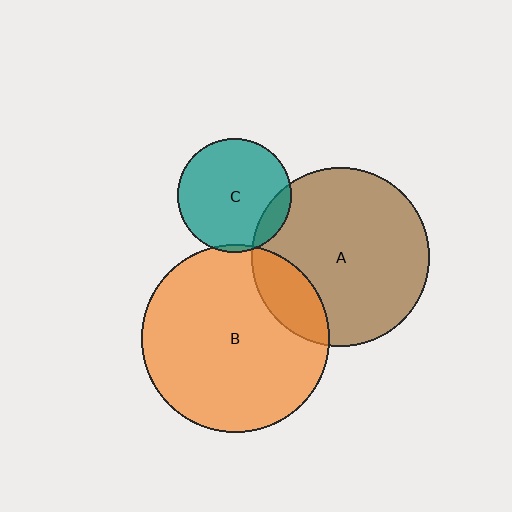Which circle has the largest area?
Circle B (orange).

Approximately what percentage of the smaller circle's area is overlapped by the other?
Approximately 10%.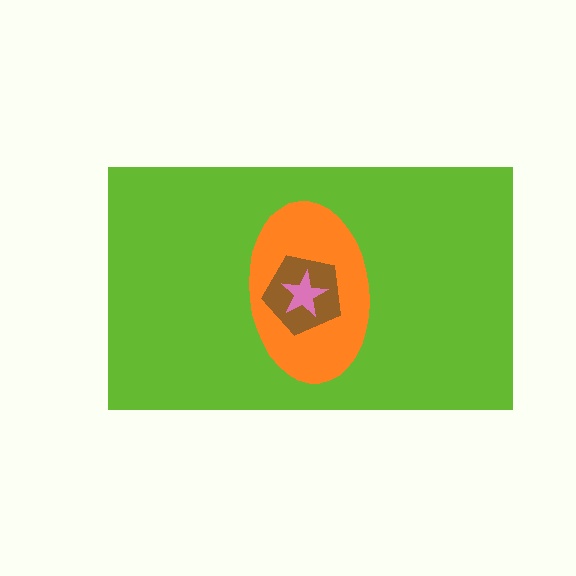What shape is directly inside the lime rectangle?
The orange ellipse.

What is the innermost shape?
The pink star.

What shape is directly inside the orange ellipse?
The brown pentagon.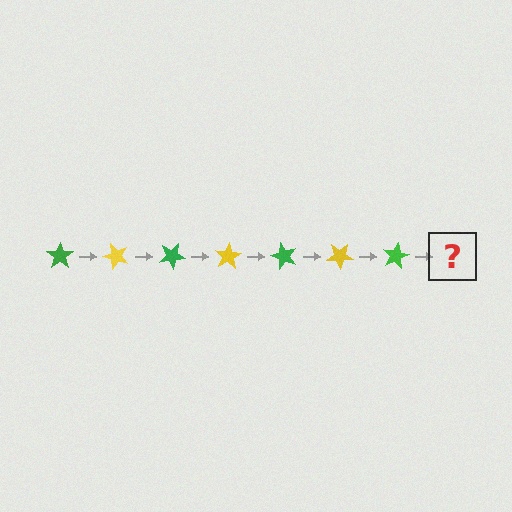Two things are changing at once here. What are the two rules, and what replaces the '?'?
The two rules are that it rotates 50 degrees each step and the color cycles through green and yellow. The '?' should be a yellow star, rotated 350 degrees from the start.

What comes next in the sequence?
The next element should be a yellow star, rotated 350 degrees from the start.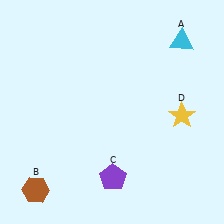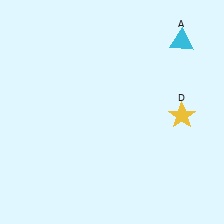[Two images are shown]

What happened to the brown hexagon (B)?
The brown hexagon (B) was removed in Image 2. It was in the bottom-left area of Image 1.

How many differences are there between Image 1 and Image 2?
There are 2 differences between the two images.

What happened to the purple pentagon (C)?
The purple pentagon (C) was removed in Image 2. It was in the bottom-right area of Image 1.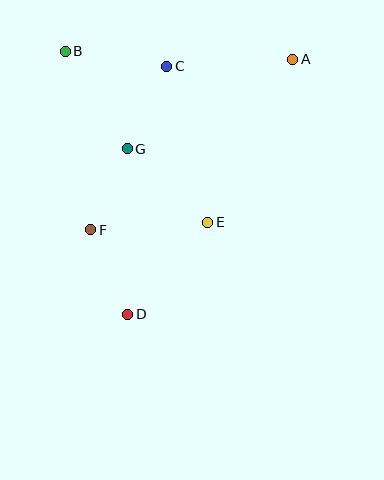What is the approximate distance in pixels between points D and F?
The distance between D and F is approximately 92 pixels.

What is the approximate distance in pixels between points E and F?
The distance between E and F is approximately 117 pixels.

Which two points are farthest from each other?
Points A and D are farthest from each other.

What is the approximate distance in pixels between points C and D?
The distance between C and D is approximately 251 pixels.